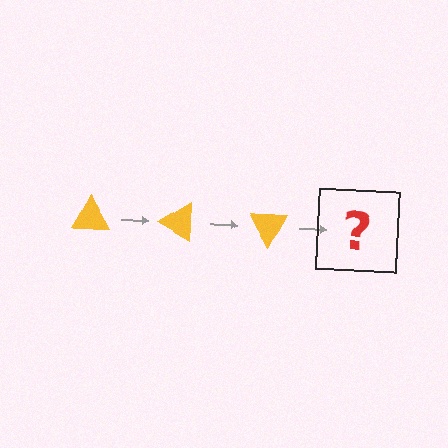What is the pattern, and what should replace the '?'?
The pattern is that the triangle rotates 30 degrees each step. The '?' should be a yellow triangle rotated 90 degrees.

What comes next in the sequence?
The next element should be a yellow triangle rotated 90 degrees.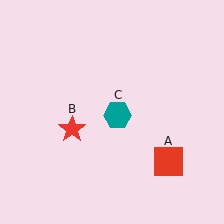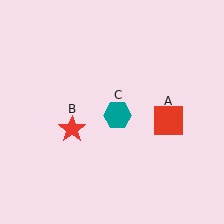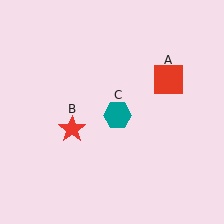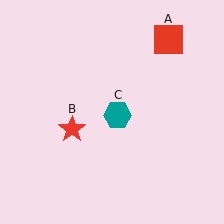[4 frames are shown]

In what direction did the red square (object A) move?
The red square (object A) moved up.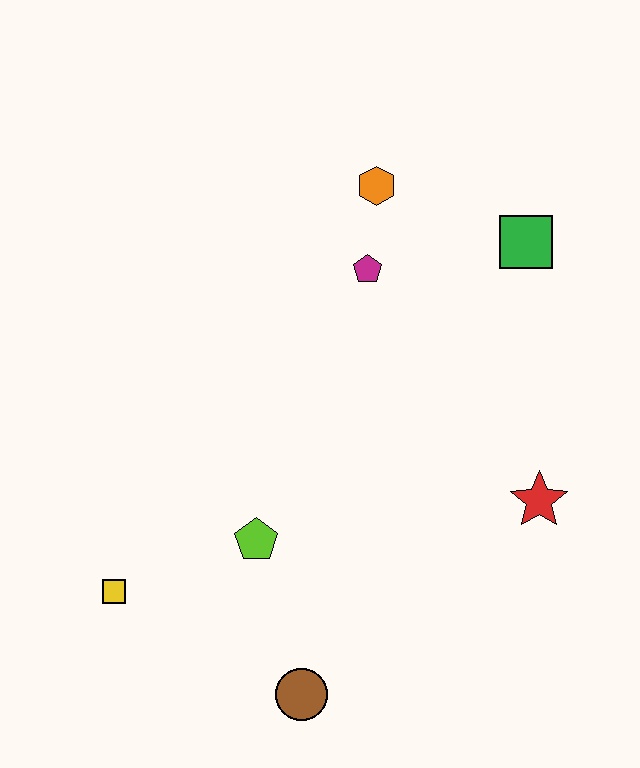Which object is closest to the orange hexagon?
The magenta pentagon is closest to the orange hexagon.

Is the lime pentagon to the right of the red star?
No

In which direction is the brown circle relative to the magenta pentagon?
The brown circle is below the magenta pentagon.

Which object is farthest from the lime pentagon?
The green square is farthest from the lime pentagon.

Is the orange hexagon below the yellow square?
No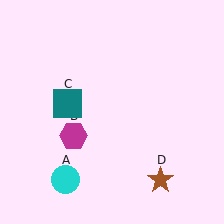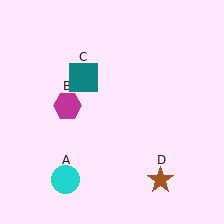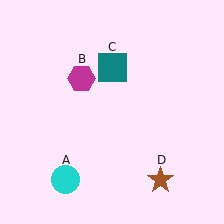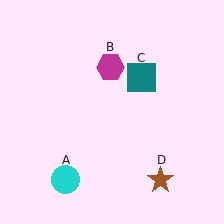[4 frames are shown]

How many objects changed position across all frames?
2 objects changed position: magenta hexagon (object B), teal square (object C).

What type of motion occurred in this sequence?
The magenta hexagon (object B), teal square (object C) rotated clockwise around the center of the scene.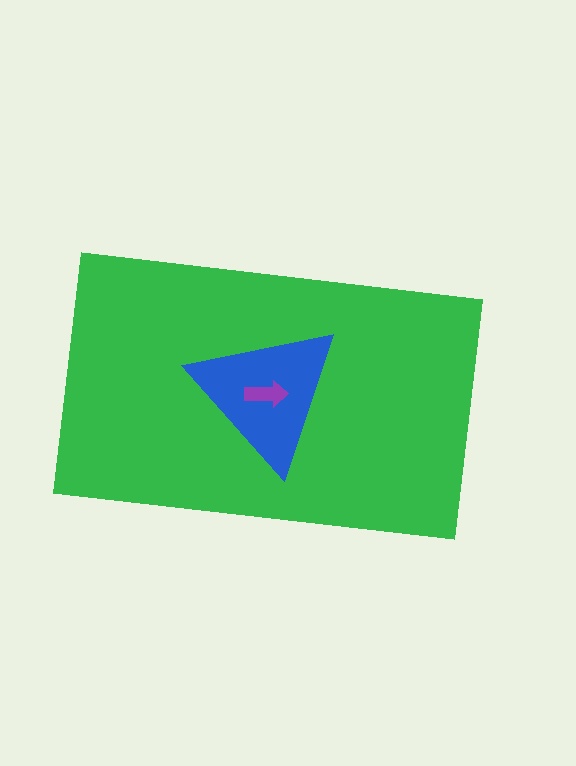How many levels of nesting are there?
3.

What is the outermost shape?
The green rectangle.